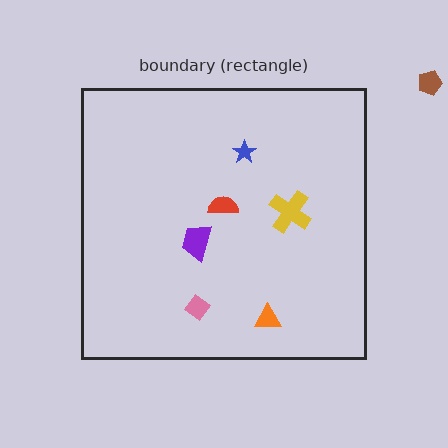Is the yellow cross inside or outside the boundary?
Inside.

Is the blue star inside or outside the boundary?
Inside.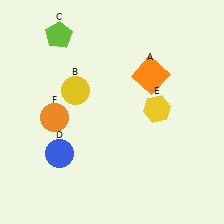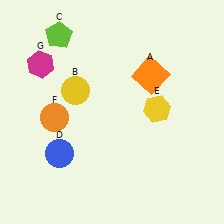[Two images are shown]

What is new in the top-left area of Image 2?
A magenta hexagon (G) was added in the top-left area of Image 2.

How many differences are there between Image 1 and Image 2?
There is 1 difference between the two images.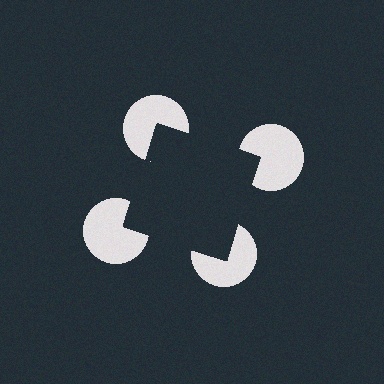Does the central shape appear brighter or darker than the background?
It typically appears slightly darker than the background, even though no actual brightness change is drawn.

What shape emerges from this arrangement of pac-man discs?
An illusory square — its edges are inferred from the aligned wedge cuts in the pac-man discs, not physically drawn.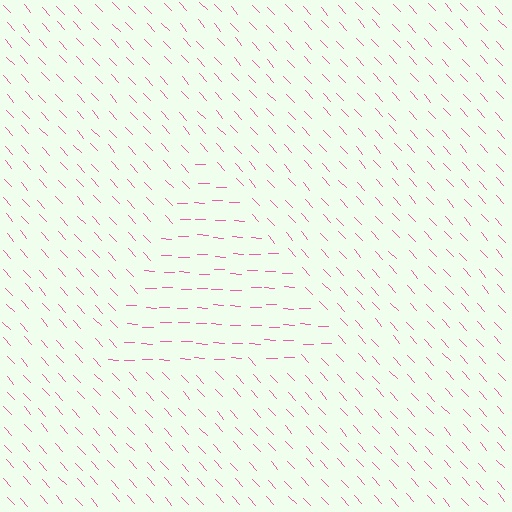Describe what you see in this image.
The image is filled with small pink line segments. A triangle region in the image has lines oriented differently from the surrounding lines, creating a visible texture boundary.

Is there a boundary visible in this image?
Yes, there is a texture boundary formed by a change in line orientation.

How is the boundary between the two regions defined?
The boundary is defined purely by a change in line orientation (approximately 45 degrees difference). All lines are the same color and thickness.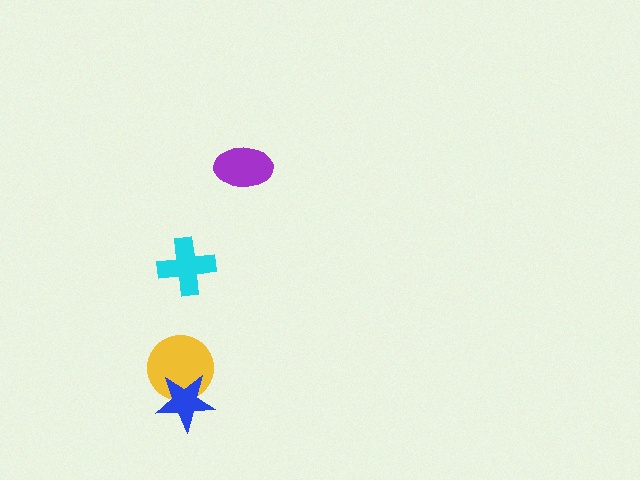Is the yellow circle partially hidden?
Yes, it is partially covered by another shape.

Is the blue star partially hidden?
No, no other shape covers it.